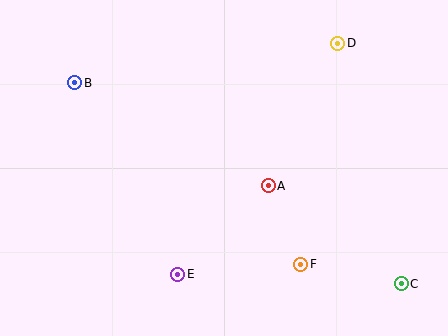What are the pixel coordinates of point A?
Point A is at (268, 186).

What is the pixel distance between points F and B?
The distance between F and B is 290 pixels.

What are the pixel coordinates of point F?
Point F is at (301, 264).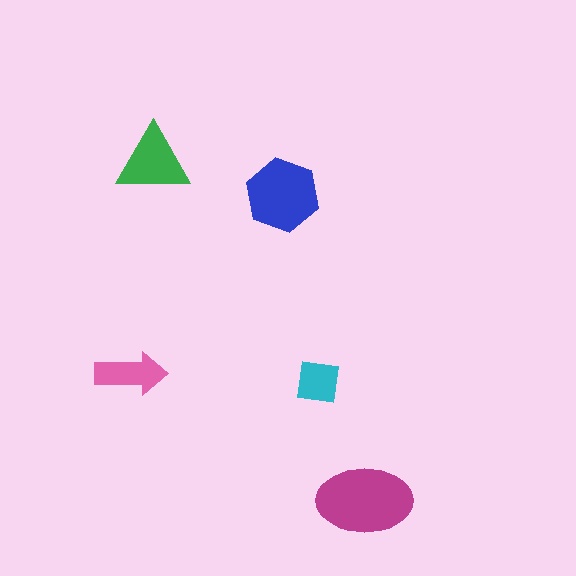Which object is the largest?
The magenta ellipse.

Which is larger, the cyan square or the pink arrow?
The pink arrow.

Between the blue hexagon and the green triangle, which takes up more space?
The blue hexagon.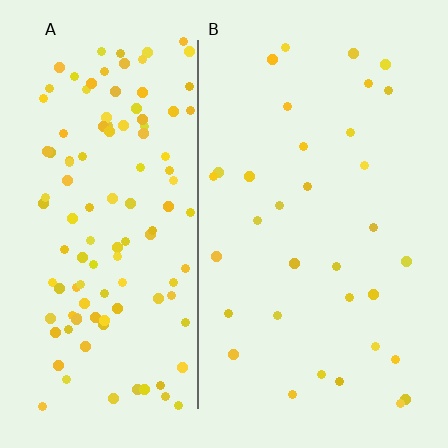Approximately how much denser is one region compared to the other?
Approximately 3.7× — region A over region B.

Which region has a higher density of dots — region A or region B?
A (the left).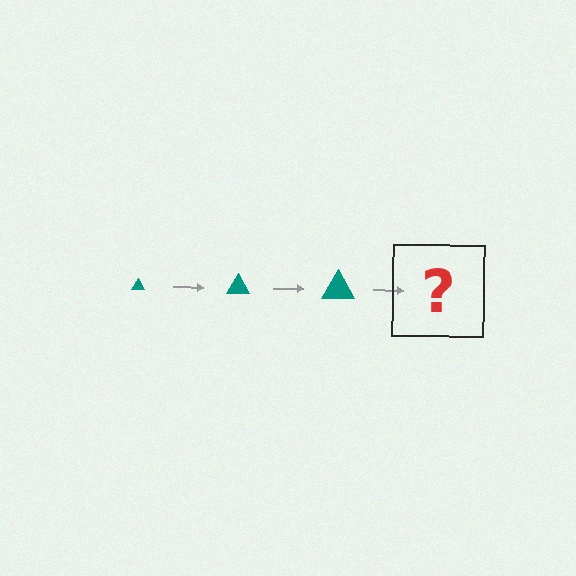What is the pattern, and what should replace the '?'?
The pattern is that the triangle gets progressively larger each step. The '?' should be a teal triangle, larger than the previous one.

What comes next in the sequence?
The next element should be a teal triangle, larger than the previous one.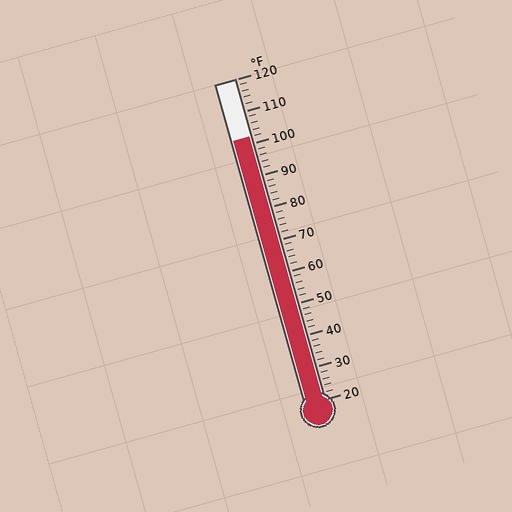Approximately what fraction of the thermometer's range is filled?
The thermometer is filled to approximately 80% of its range.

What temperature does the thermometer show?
The thermometer shows approximately 102°F.